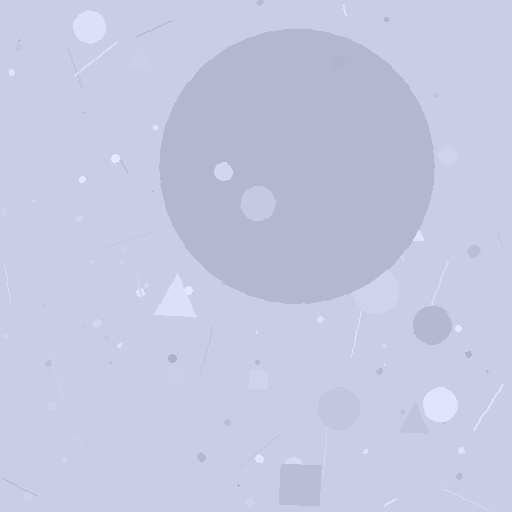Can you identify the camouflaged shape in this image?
The camouflaged shape is a circle.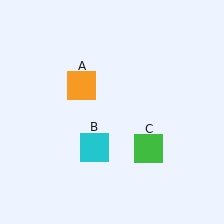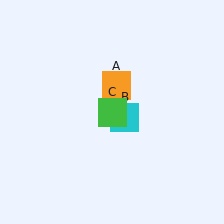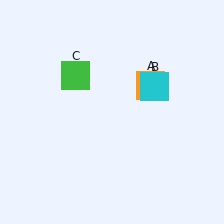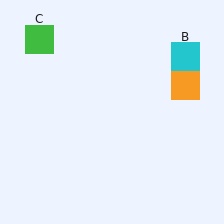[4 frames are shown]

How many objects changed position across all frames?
3 objects changed position: orange square (object A), cyan square (object B), green square (object C).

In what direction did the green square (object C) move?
The green square (object C) moved up and to the left.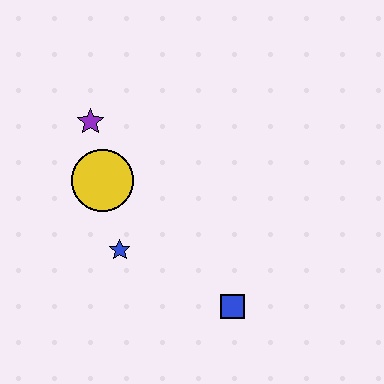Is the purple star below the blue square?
No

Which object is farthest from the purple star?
The blue square is farthest from the purple star.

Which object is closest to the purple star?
The yellow circle is closest to the purple star.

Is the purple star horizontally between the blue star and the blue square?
No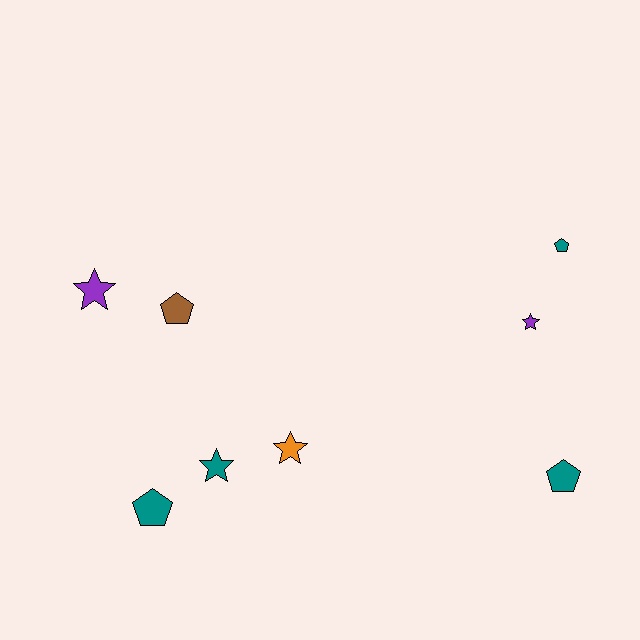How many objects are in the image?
There are 8 objects.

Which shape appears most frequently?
Pentagon, with 4 objects.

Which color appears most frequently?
Teal, with 4 objects.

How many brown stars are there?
There are no brown stars.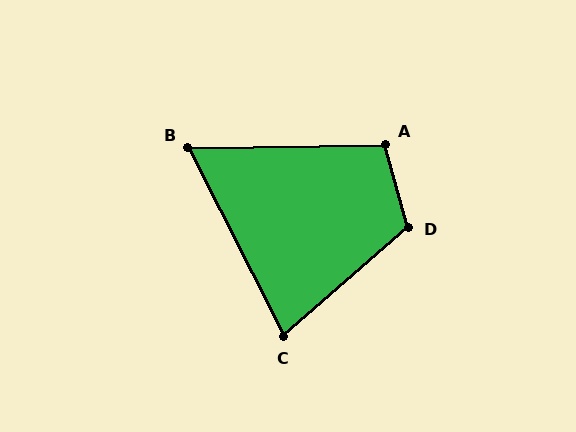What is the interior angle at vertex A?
Approximately 104 degrees (obtuse).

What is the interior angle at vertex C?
Approximately 76 degrees (acute).